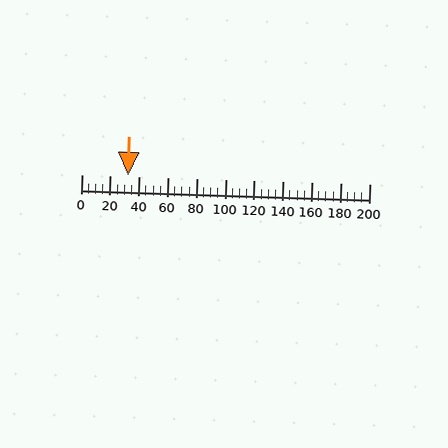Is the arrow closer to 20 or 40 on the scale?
The arrow is closer to 40.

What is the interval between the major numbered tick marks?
The major tick marks are spaced 20 units apart.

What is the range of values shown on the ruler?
The ruler shows values from 0 to 200.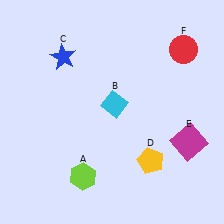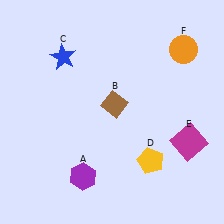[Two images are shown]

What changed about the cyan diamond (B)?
In Image 1, B is cyan. In Image 2, it changed to brown.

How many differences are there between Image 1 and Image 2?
There are 3 differences between the two images.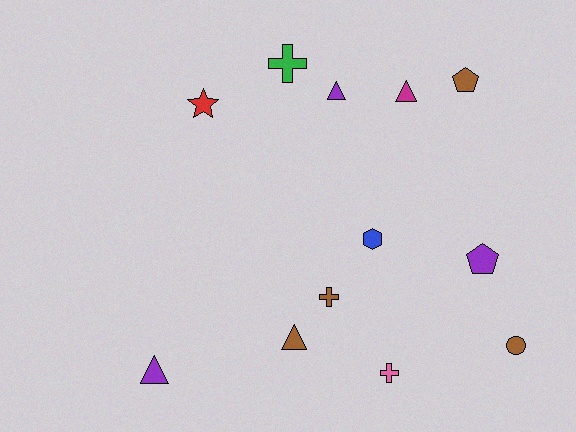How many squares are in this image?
There are no squares.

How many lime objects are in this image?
There are no lime objects.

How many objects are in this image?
There are 12 objects.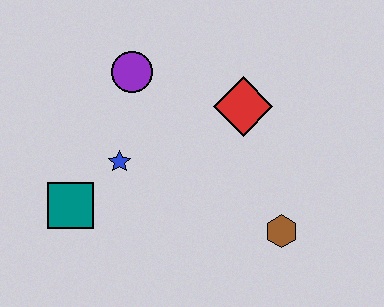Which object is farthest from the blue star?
The brown hexagon is farthest from the blue star.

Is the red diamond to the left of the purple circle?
No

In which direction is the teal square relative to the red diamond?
The teal square is to the left of the red diamond.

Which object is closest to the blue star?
The teal square is closest to the blue star.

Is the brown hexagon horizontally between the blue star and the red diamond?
No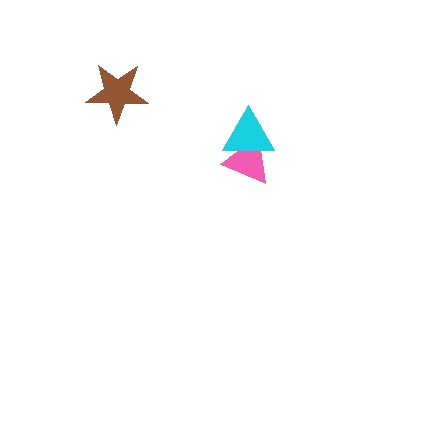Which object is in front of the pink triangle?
The cyan triangle is in front of the pink triangle.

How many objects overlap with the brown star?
0 objects overlap with the brown star.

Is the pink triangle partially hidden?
Yes, it is partially covered by another shape.